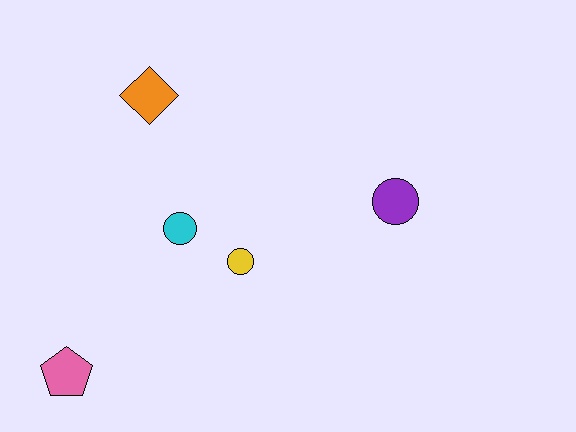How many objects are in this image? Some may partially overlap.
There are 5 objects.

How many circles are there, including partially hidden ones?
There are 3 circles.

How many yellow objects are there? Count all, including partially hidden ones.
There is 1 yellow object.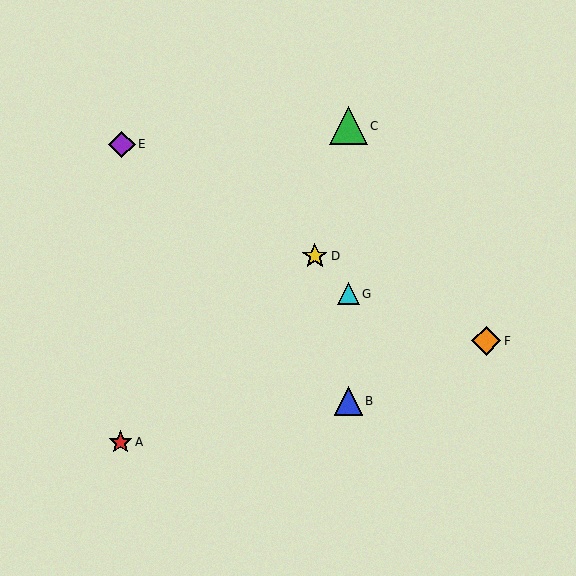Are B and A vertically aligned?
No, B is at x≈348 and A is at x≈120.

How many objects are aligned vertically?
3 objects (B, C, G) are aligned vertically.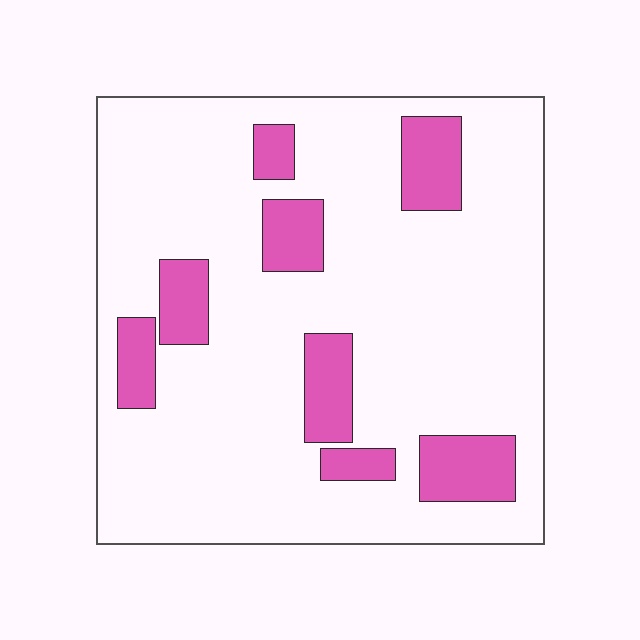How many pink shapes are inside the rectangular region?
8.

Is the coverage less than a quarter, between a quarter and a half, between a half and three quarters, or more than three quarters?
Less than a quarter.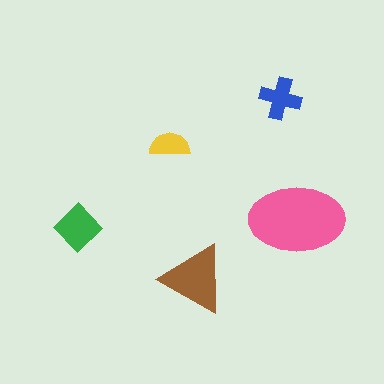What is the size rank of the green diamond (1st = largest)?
3rd.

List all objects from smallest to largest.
The yellow semicircle, the blue cross, the green diamond, the brown triangle, the pink ellipse.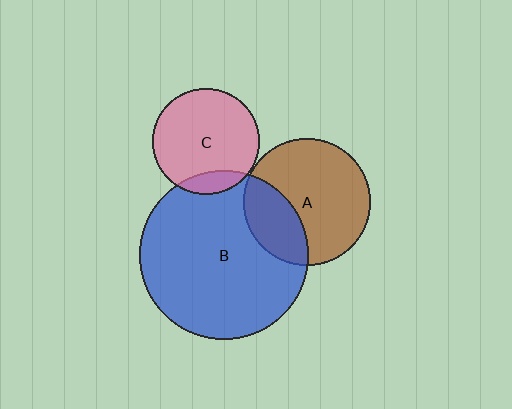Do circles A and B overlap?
Yes.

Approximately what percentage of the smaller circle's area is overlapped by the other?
Approximately 30%.